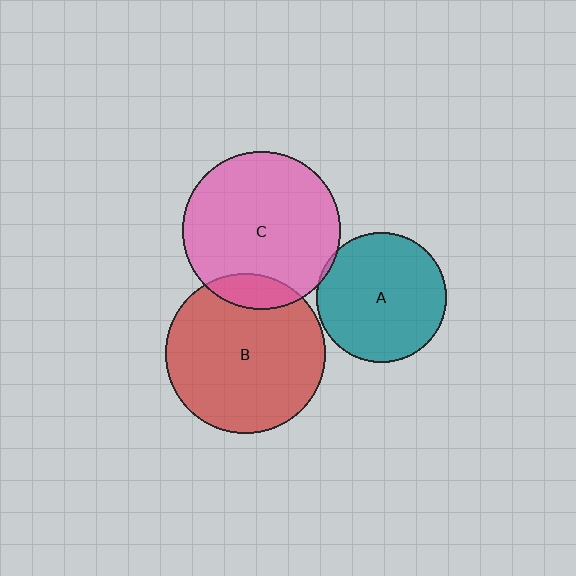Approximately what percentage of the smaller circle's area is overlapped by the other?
Approximately 10%.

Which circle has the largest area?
Circle B (red).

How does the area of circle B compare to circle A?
Approximately 1.5 times.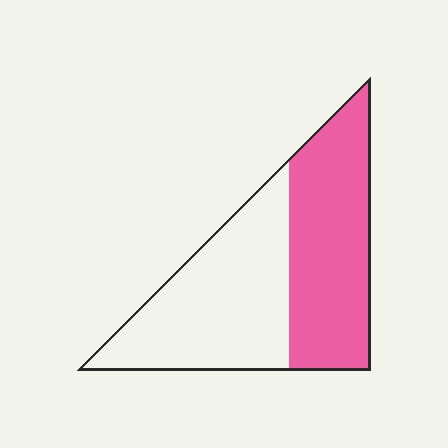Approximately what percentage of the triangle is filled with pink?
Approximately 50%.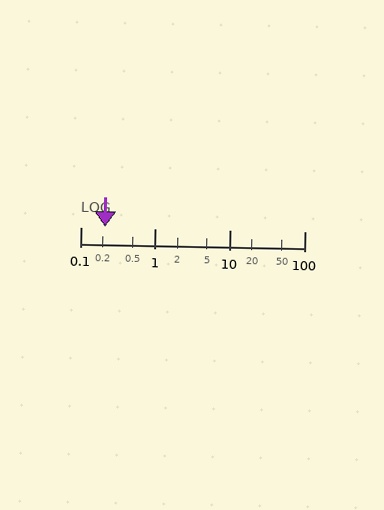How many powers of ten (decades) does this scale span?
The scale spans 3 decades, from 0.1 to 100.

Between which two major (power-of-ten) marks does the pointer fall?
The pointer is between 0.1 and 1.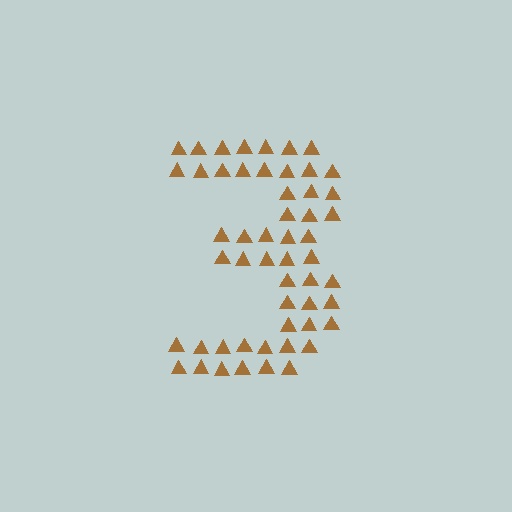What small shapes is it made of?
It is made of small triangles.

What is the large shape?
The large shape is the digit 3.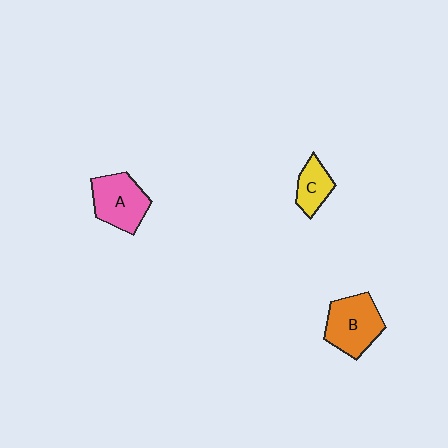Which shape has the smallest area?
Shape C (yellow).